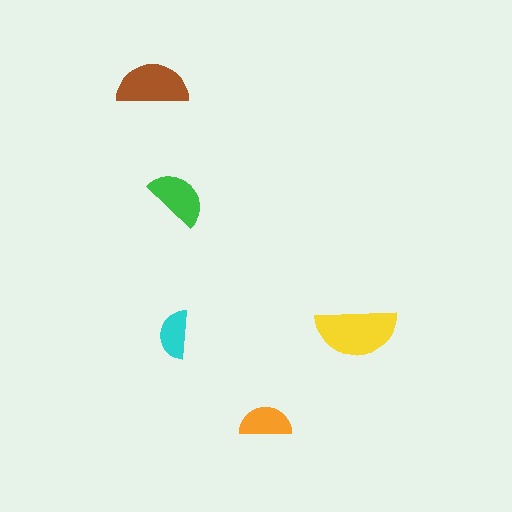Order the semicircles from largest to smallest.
the yellow one, the brown one, the green one, the orange one, the cyan one.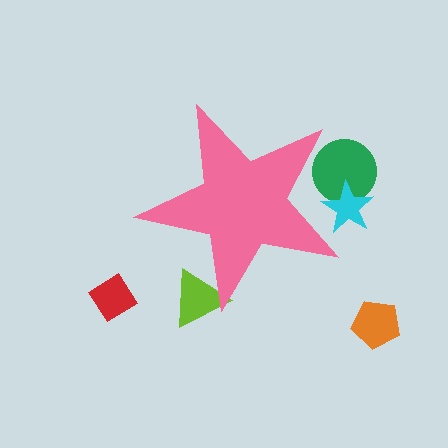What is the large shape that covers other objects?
A pink star.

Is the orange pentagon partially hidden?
No, the orange pentagon is fully visible.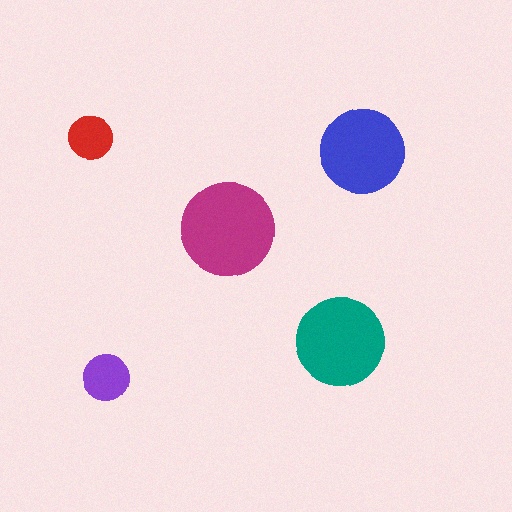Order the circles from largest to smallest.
the magenta one, the teal one, the blue one, the purple one, the red one.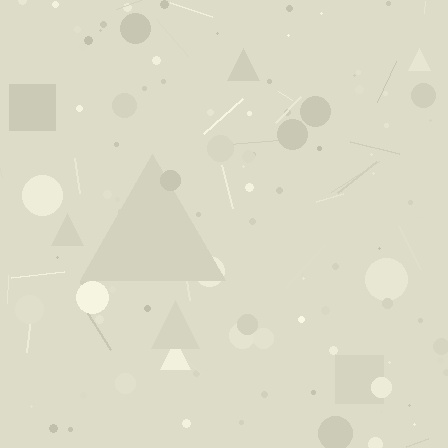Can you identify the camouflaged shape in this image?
The camouflaged shape is a triangle.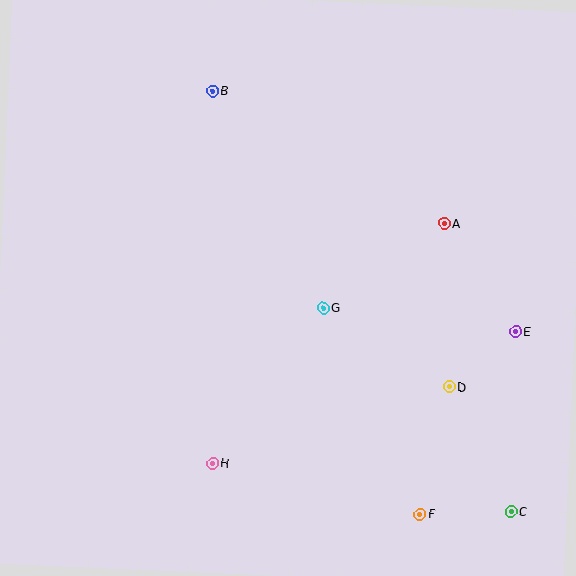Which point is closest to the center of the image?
Point G at (324, 308) is closest to the center.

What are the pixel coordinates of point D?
Point D is at (449, 387).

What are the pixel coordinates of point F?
Point F is at (420, 514).